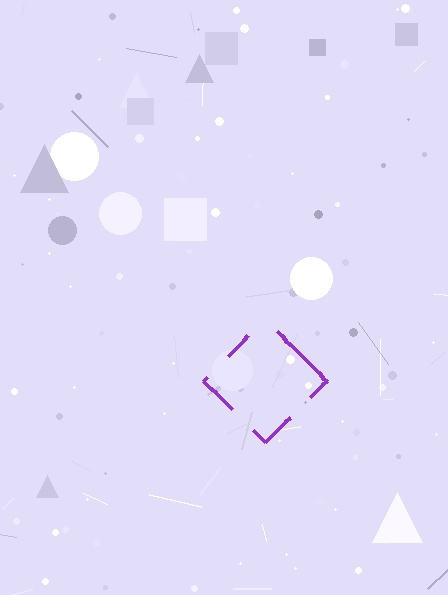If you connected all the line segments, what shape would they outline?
They would outline a diamond.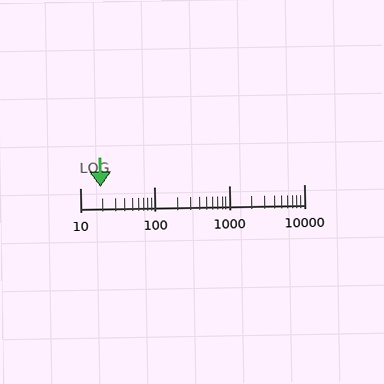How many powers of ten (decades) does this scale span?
The scale spans 3 decades, from 10 to 10000.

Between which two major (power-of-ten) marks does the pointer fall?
The pointer is between 10 and 100.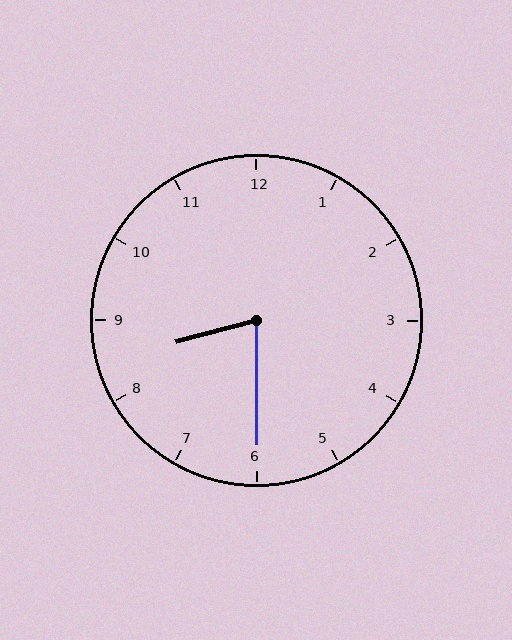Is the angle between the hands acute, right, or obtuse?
It is acute.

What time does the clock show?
8:30.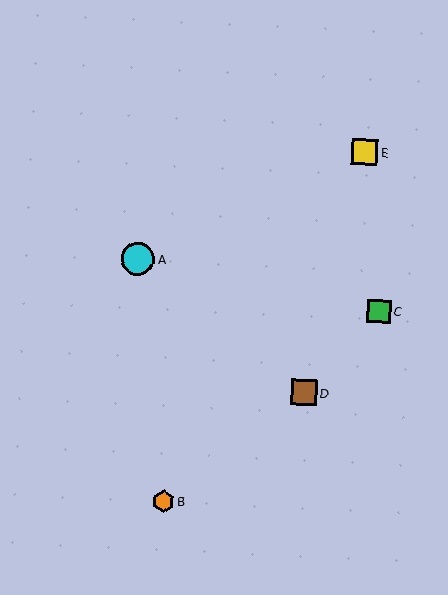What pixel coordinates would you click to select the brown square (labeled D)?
Click at (304, 393) to select the brown square D.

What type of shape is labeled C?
Shape C is a green square.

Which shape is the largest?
The cyan circle (labeled A) is the largest.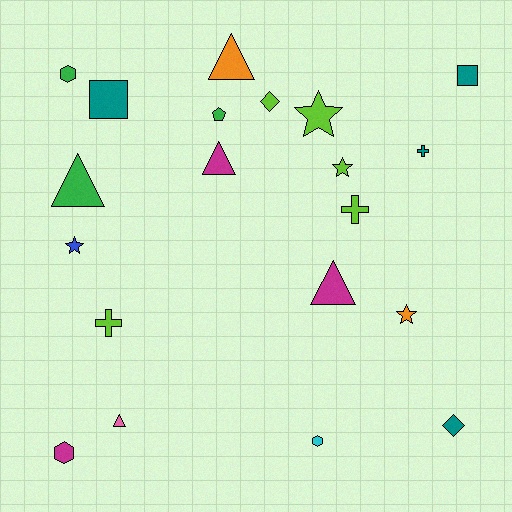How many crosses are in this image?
There are 3 crosses.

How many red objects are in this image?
There are no red objects.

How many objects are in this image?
There are 20 objects.